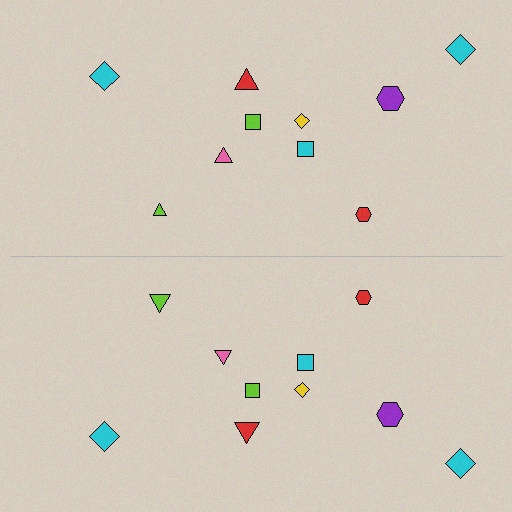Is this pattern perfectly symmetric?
No, the pattern is not perfectly symmetric. The lime triangle on the bottom side has a different size than its mirror counterpart.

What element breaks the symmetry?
The lime triangle on the bottom side has a different size than its mirror counterpart.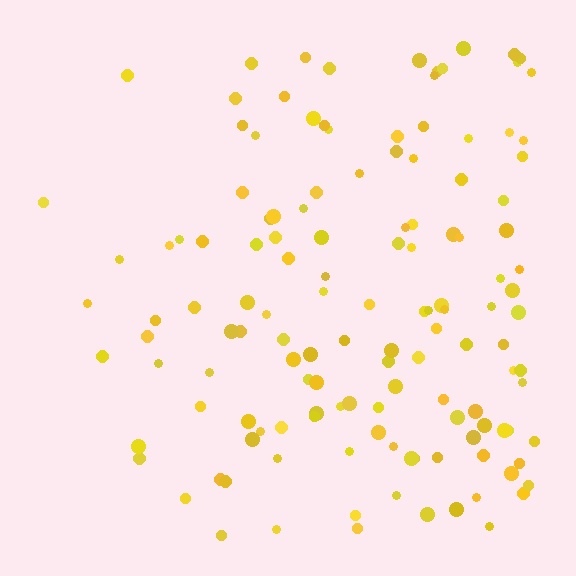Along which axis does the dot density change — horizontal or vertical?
Horizontal.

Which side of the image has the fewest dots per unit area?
The left.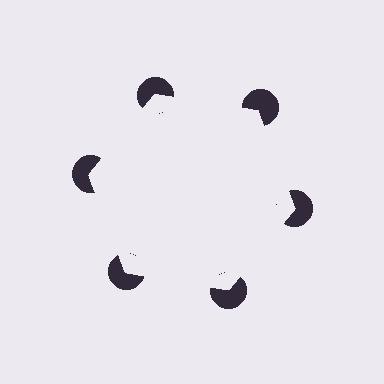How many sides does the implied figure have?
6 sides.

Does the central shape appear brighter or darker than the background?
It typically appears slightly brighter than the background, even though no actual brightness change is drawn.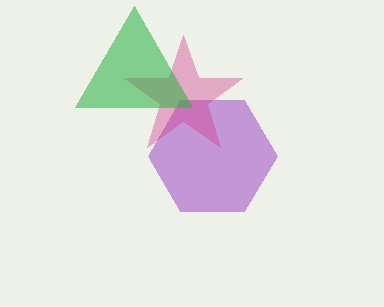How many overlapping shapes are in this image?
There are 3 overlapping shapes in the image.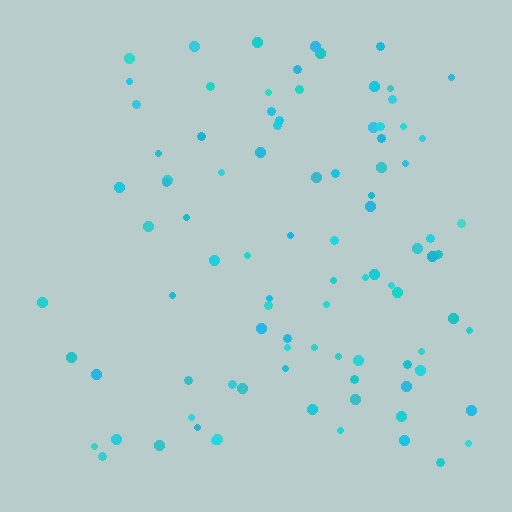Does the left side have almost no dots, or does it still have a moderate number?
Still a moderate number, just noticeably fewer than the right.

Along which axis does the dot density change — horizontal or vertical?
Horizontal.